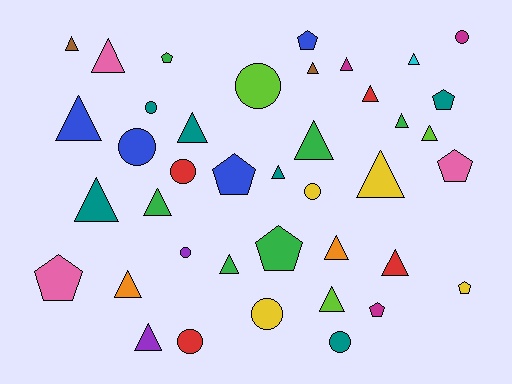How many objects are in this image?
There are 40 objects.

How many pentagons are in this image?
There are 9 pentagons.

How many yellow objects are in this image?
There are 4 yellow objects.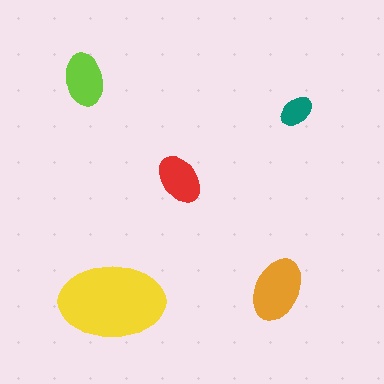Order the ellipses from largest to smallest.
the yellow one, the orange one, the lime one, the red one, the teal one.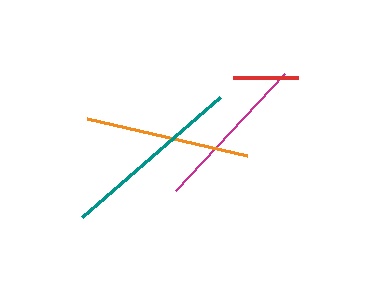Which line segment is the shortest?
The red line is the shortest at approximately 65 pixels.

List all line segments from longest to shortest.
From longest to shortest: teal, orange, magenta, red.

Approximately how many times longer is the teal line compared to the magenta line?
The teal line is approximately 1.1 times the length of the magenta line.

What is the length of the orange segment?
The orange segment is approximately 164 pixels long.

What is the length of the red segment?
The red segment is approximately 65 pixels long.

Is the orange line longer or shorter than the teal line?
The teal line is longer than the orange line.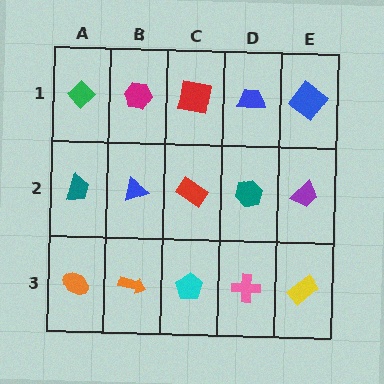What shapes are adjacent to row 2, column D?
A blue trapezoid (row 1, column D), a pink cross (row 3, column D), a red rectangle (row 2, column C), a purple trapezoid (row 2, column E).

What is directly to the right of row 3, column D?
A yellow rectangle.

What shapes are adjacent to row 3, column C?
A red rectangle (row 2, column C), an orange arrow (row 3, column B), a pink cross (row 3, column D).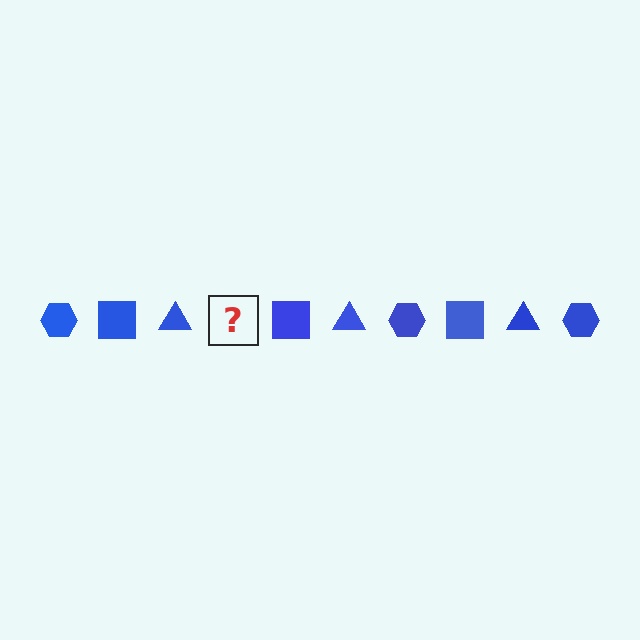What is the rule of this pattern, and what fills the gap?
The rule is that the pattern cycles through hexagon, square, triangle shapes in blue. The gap should be filled with a blue hexagon.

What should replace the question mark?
The question mark should be replaced with a blue hexagon.